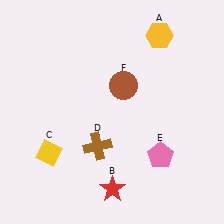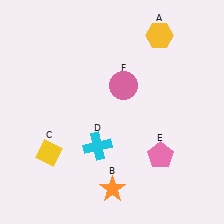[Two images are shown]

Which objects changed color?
B changed from red to orange. D changed from brown to cyan. F changed from brown to pink.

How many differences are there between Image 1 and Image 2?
There are 3 differences between the two images.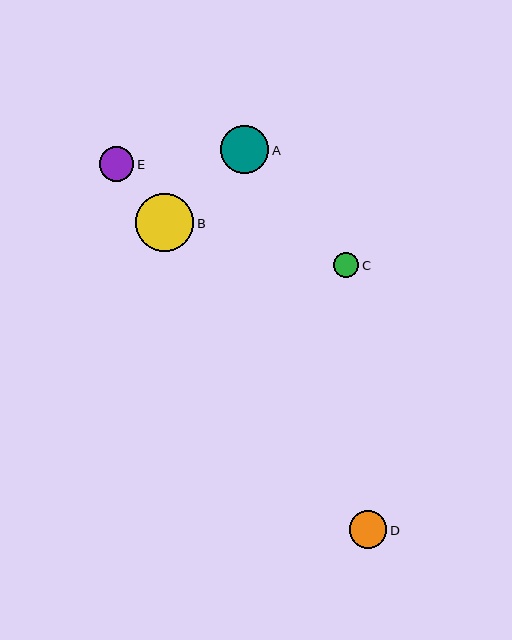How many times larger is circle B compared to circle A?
Circle B is approximately 1.2 times the size of circle A.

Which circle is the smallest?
Circle C is the smallest with a size of approximately 25 pixels.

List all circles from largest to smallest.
From largest to smallest: B, A, D, E, C.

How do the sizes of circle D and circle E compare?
Circle D and circle E are approximately the same size.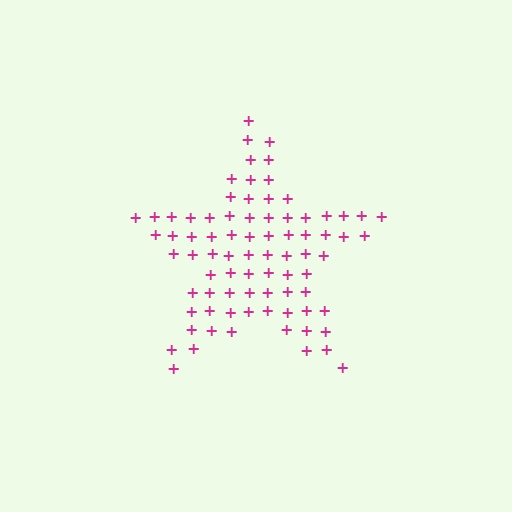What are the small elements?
The small elements are plus signs.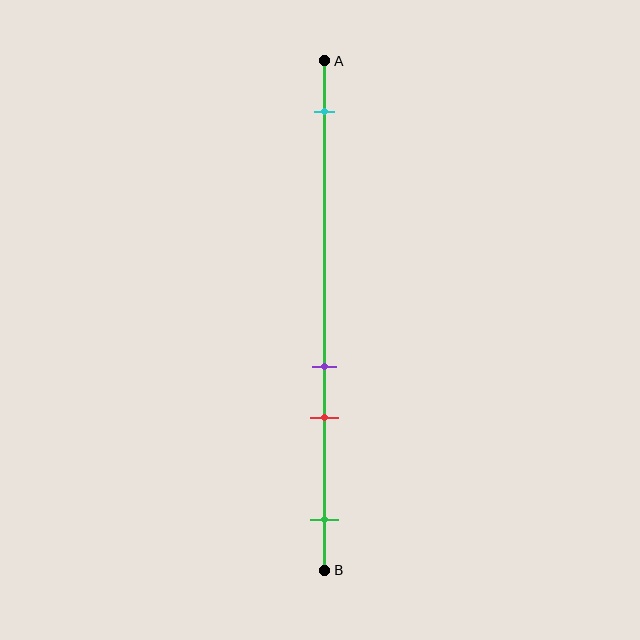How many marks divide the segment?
There are 4 marks dividing the segment.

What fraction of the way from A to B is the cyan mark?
The cyan mark is approximately 10% (0.1) of the way from A to B.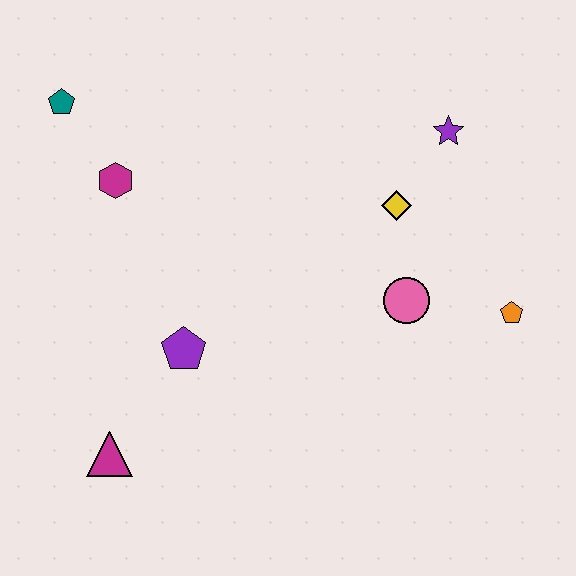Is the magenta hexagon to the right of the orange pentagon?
No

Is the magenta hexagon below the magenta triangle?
No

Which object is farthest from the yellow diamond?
The magenta triangle is farthest from the yellow diamond.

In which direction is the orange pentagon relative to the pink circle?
The orange pentagon is to the right of the pink circle.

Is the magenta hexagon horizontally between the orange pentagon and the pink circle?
No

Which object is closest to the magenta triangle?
The purple pentagon is closest to the magenta triangle.